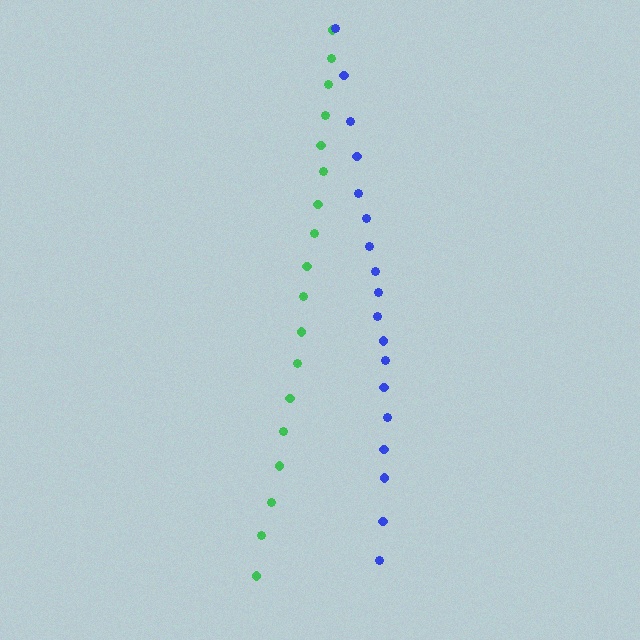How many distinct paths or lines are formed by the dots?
There are 2 distinct paths.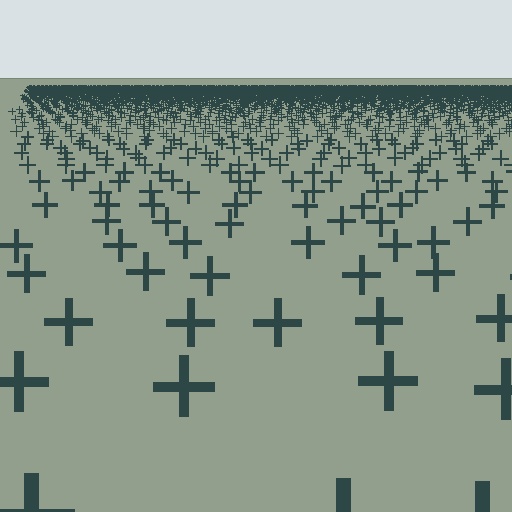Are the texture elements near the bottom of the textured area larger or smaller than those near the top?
Larger. Near the bottom, elements are closer to the viewer and appear at a bigger on-screen size.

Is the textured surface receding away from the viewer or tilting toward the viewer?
The surface is receding away from the viewer. Texture elements get smaller and denser toward the top.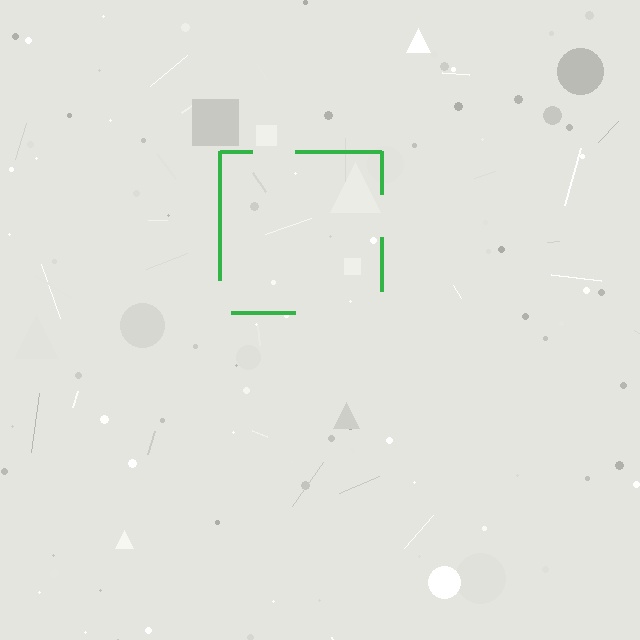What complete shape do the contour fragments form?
The contour fragments form a square.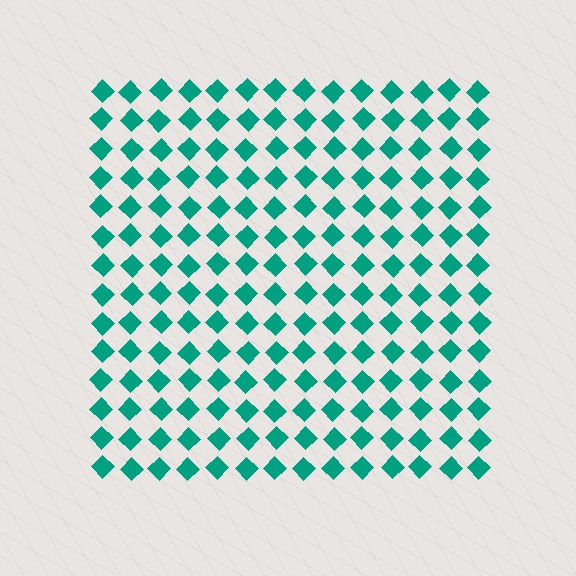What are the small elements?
The small elements are diamonds.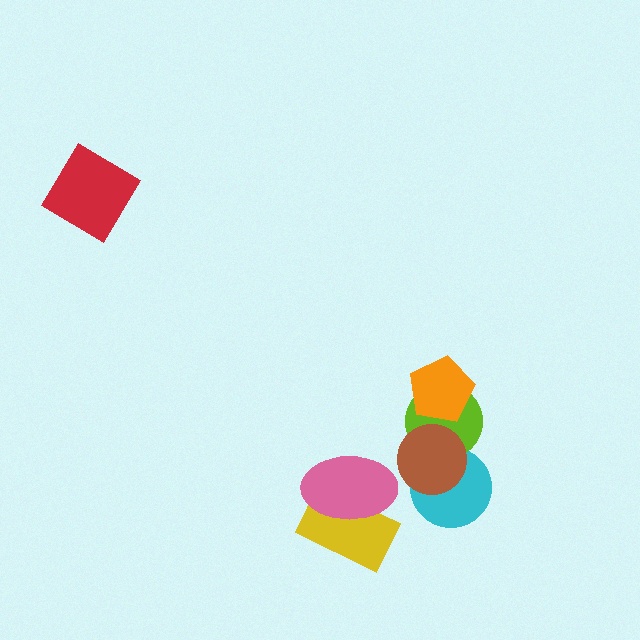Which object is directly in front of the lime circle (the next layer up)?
The brown circle is directly in front of the lime circle.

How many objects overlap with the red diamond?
0 objects overlap with the red diamond.